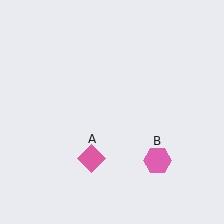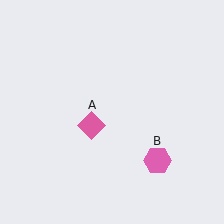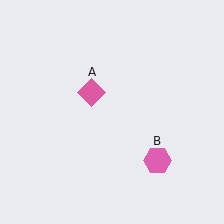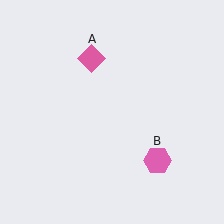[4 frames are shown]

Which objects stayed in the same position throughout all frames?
Pink hexagon (object B) remained stationary.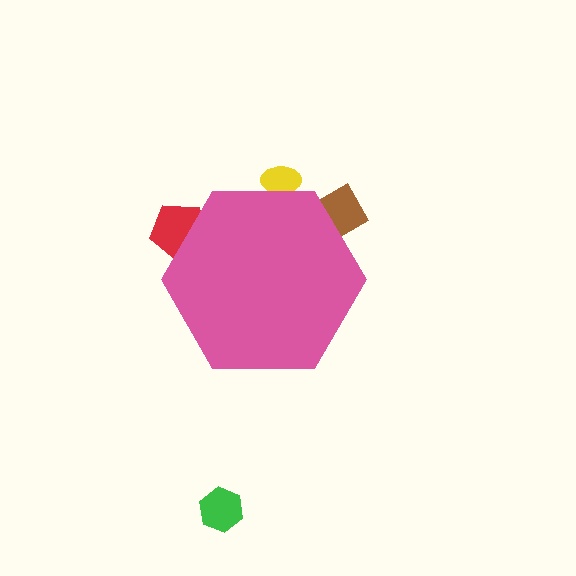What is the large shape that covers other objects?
A pink hexagon.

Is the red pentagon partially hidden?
Yes, the red pentagon is partially hidden behind the pink hexagon.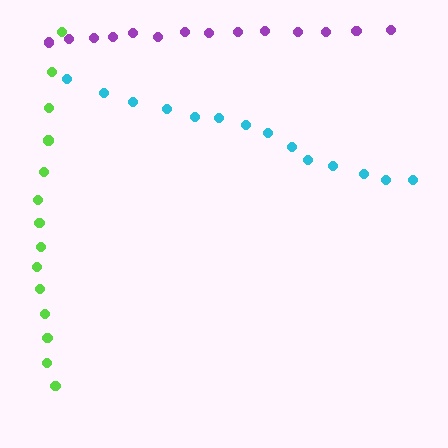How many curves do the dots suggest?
There are 3 distinct paths.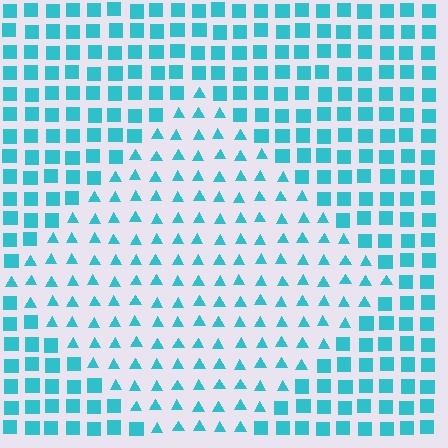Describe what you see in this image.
The image is filled with small cyan elements arranged in a uniform grid. A diamond-shaped region contains triangles, while the surrounding area contains squares. The boundary is defined purely by the change in element shape.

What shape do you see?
I see a diamond.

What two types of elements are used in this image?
The image uses triangles inside the diamond region and squares outside it.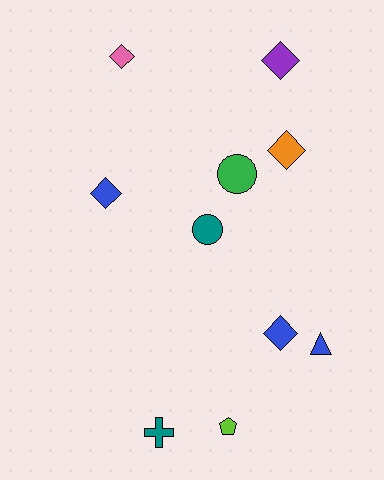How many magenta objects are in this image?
There are no magenta objects.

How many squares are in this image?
There are no squares.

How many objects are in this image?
There are 10 objects.